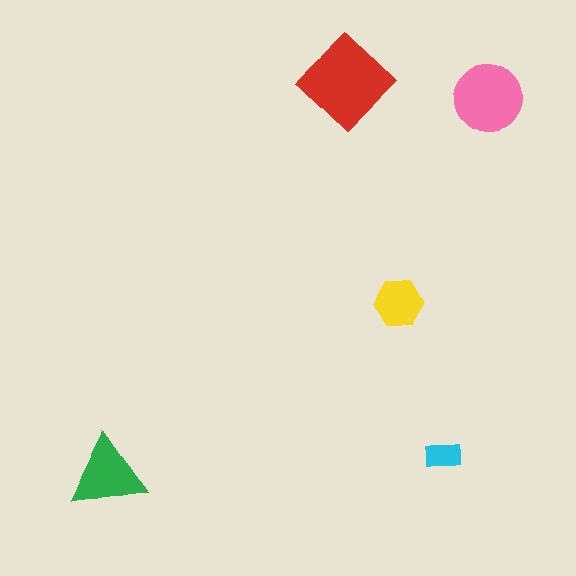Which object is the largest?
The red diamond.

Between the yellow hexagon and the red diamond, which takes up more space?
The red diamond.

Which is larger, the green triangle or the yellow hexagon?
The green triangle.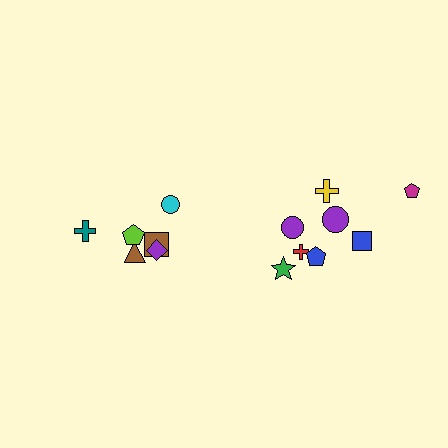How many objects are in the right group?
There are 8 objects.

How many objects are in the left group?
There are 6 objects.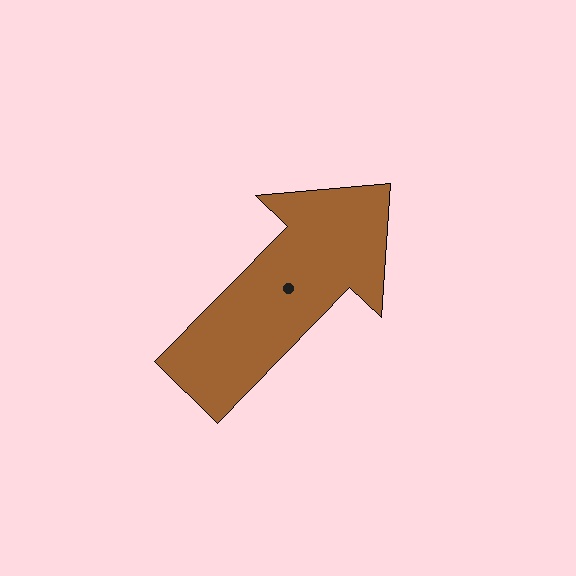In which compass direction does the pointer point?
Northeast.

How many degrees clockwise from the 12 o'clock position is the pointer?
Approximately 44 degrees.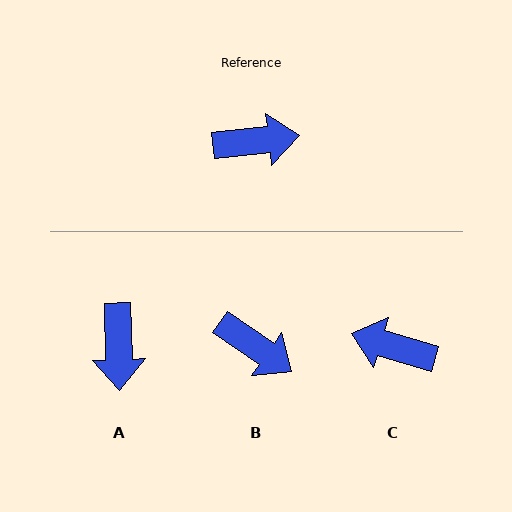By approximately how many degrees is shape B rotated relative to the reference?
Approximately 41 degrees clockwise.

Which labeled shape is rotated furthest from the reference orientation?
C, about 156 degrees away.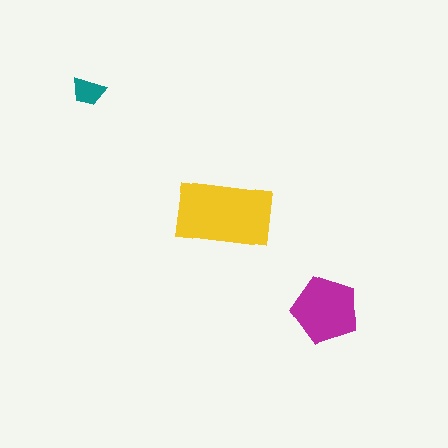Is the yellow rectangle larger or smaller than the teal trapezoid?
Larger.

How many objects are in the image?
There are 3 objects in the image.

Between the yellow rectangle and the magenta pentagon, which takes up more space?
The yellow rectangle.